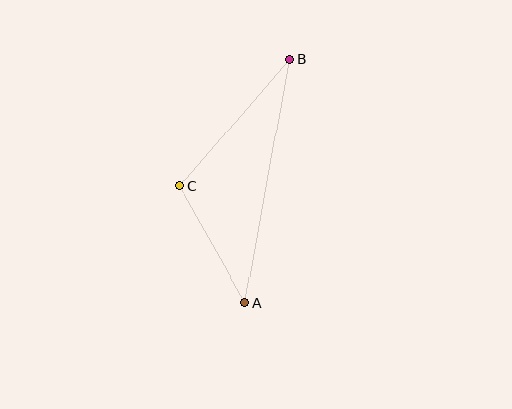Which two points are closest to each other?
Points A and C are closest to each other.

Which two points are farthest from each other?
Points A and B are farthest from each other.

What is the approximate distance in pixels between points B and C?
The distance between B and C is approximately 167 pixels.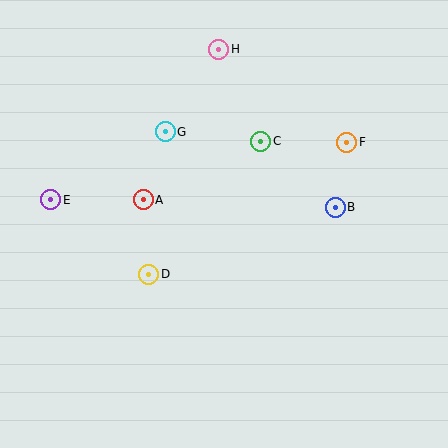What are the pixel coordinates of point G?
Point G is at (165, 132).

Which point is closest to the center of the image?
Point A at (143, 200) is closest to the center.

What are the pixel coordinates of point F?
Point F is at (347, 142).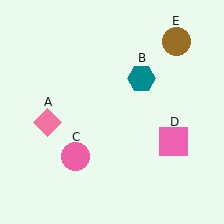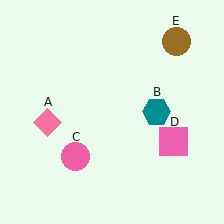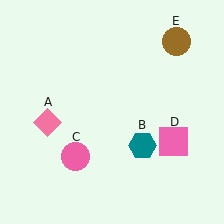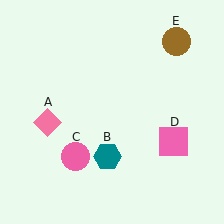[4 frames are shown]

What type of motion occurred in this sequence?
The teal hexagon (object B) rotated clockwise around the center of the scene.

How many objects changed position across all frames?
1 object changed position: teal hexagon (object B).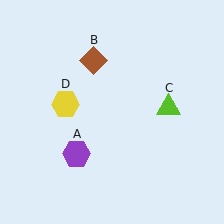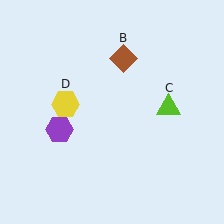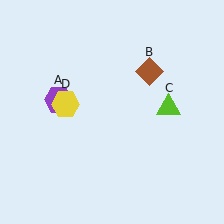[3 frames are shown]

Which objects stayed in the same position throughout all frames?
Lime triangle (object C) and yellow hexagon (object D) remained stationary.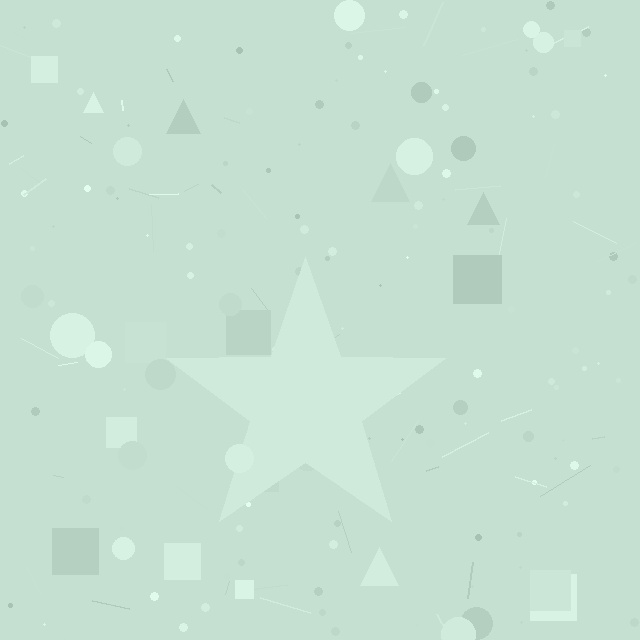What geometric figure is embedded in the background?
A star is embedded in the background.